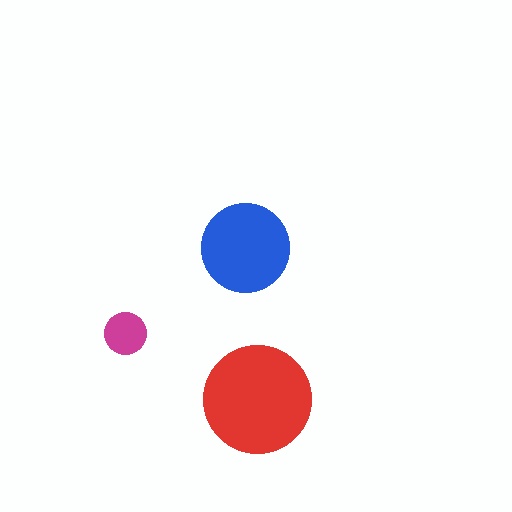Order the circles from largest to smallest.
the red one, the blue one, the magenta one.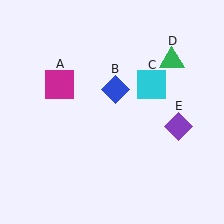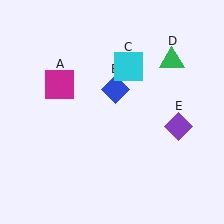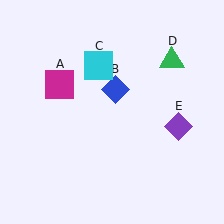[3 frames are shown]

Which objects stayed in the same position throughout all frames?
Magenta square (object A) and blue diamond (object B) and green triangle (object D) and purple diamond (object E) remained stationary.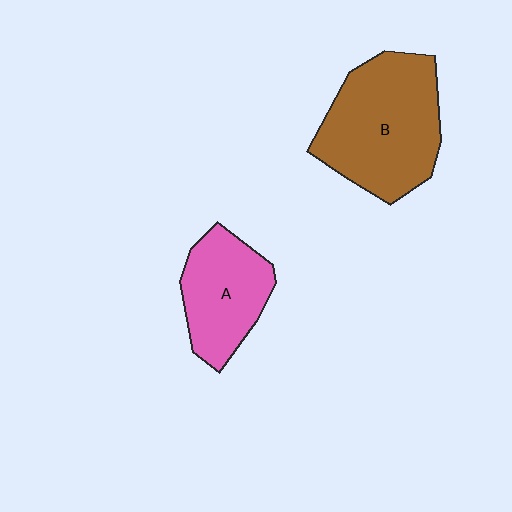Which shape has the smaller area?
Shape A (pink).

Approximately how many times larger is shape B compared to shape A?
Approximately 1.6 times.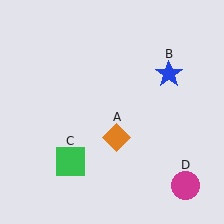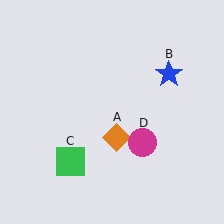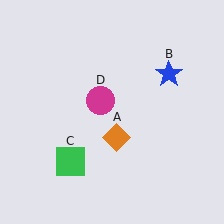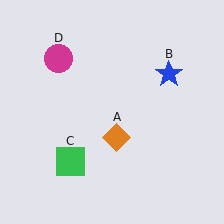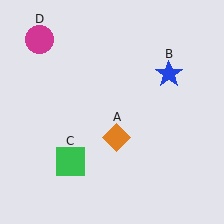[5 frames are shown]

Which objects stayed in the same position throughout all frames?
Orange diamond (object A) and blue star (object B) and green square (object C) remained stationary.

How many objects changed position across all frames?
1 object changed position: magenta circle (object D).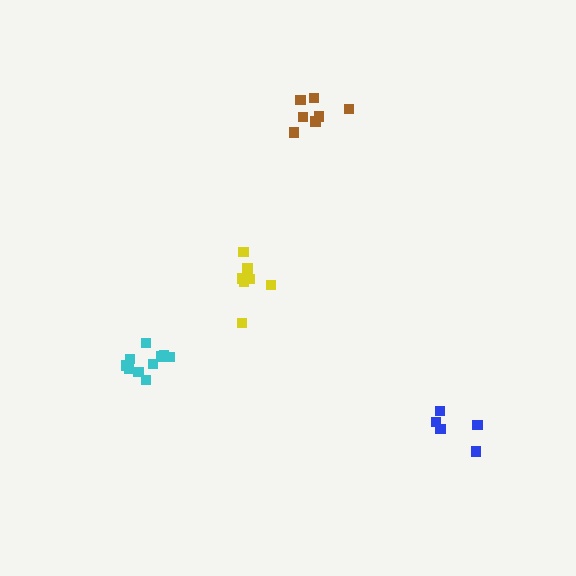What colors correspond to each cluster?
The clusters are colored: yellow, brown, cyan, blue.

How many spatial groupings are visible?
There are 4 spatial groupings.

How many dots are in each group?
Group 1: 7 dots, Group 2: 7 dots, Group 3: 10 dots, Group 4: 5 dots (29 total).